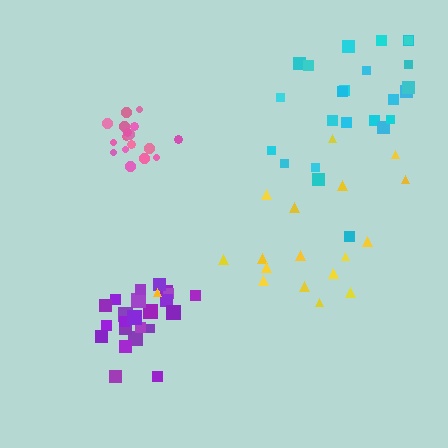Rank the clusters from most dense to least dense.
purple, pink, cyan, yellow.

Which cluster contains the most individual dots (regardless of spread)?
Cyan (25).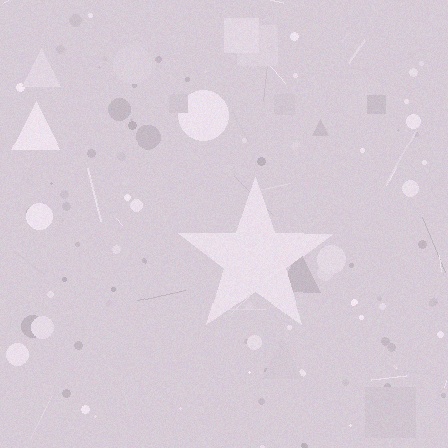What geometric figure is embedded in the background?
A star is embedded in the background.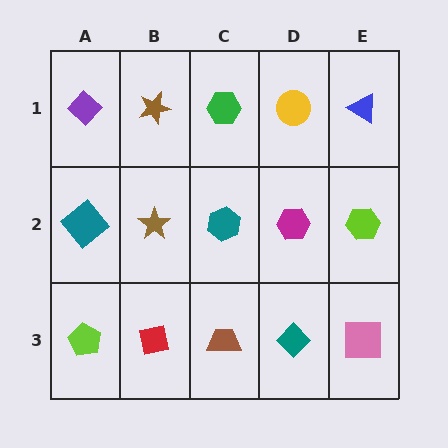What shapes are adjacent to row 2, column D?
A yellow circle (row 1, column D), a teal diamond (row 3, column D), a teal hexagon (row 2, column C), a lime hexagon (row 2, column E).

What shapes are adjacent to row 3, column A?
A teal diamond (row 2, column A), a red square (row 3, column B).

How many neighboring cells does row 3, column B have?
3.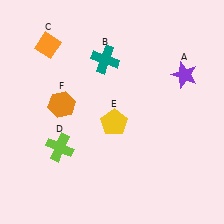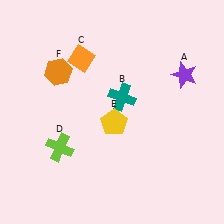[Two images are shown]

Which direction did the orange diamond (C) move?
The orange diamond (C) moved right.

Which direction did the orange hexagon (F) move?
The orange hexagon (F) moved up.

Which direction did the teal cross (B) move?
The teal cross (B) moved down.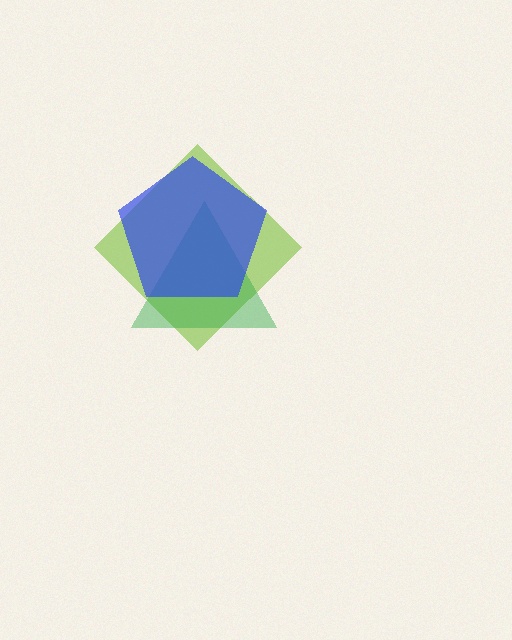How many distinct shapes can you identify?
There are 3 distinct shapes: a lime diamond, a green triangle, a blue pentagon.